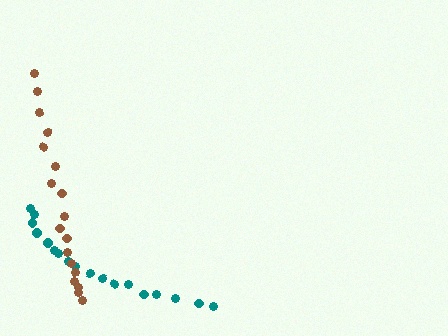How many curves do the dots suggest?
There are 2 distinct paths.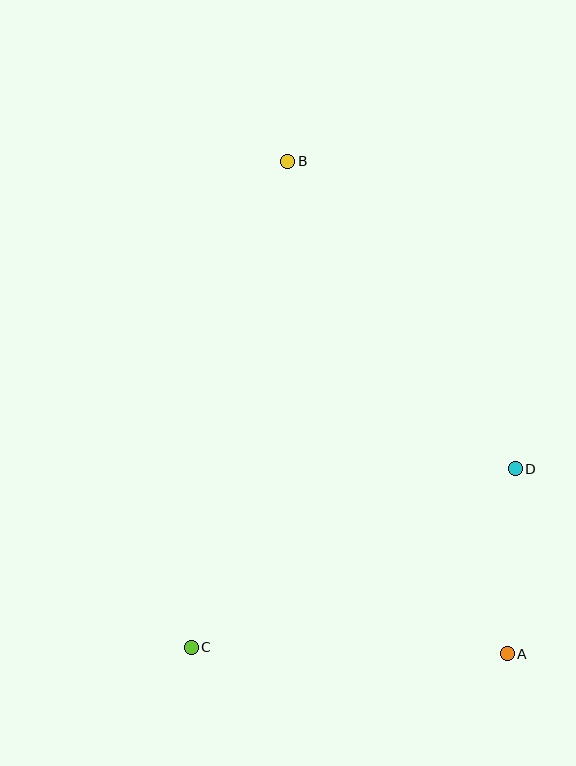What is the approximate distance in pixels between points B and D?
The distance between B and D is approximately 383 pixels.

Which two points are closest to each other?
Points A and D are closest to each other.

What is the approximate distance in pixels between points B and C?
The distance between B and C is approximately 496 pixels.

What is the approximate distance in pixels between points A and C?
The distance between A and C is approximately 316 pixels.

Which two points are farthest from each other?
Points A and B are farthest from each other.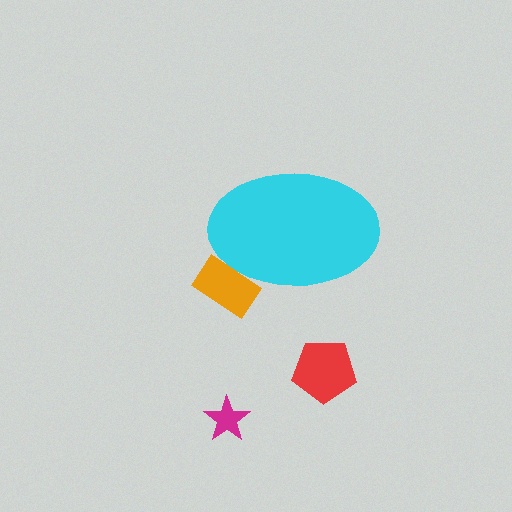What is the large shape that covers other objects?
A cyan ellipse.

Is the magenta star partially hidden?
No, the magenta star is fully visible.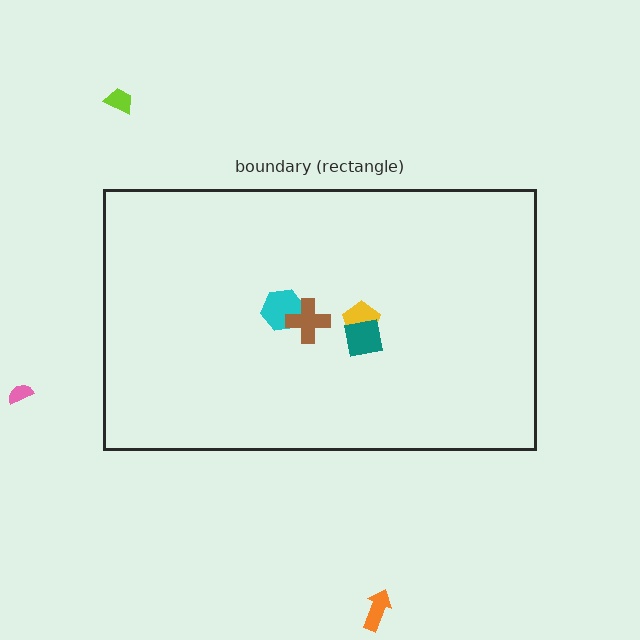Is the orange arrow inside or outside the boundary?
Outside.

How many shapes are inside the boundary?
4 inside, 3 outside.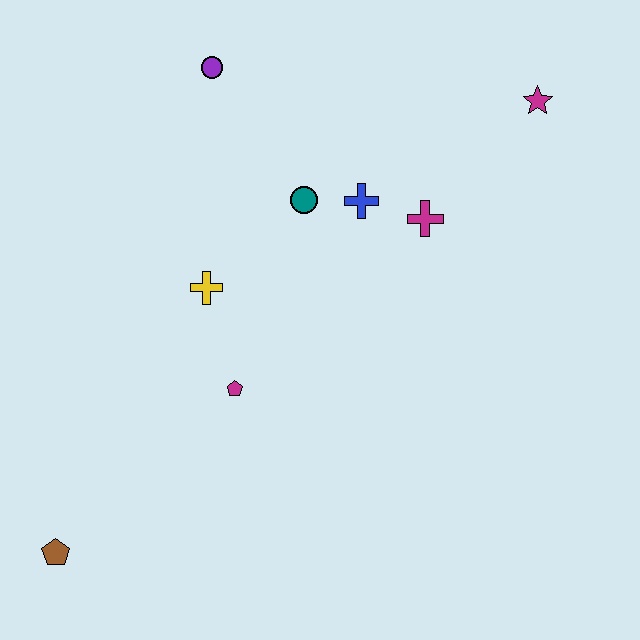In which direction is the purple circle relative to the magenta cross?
The purple circle is to the left of the magenta cross.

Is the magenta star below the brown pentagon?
No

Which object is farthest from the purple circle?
The brown pentagon is farthest from the purple circle.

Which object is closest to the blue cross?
The teal circle is closest to the blue cross.